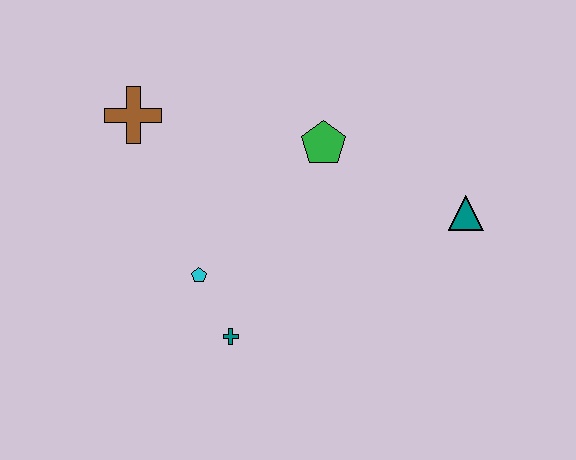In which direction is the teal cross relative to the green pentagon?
The teal cross is below the green pentagon.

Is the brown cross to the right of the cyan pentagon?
No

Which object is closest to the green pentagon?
The teal triangle is closest to the green pentagon.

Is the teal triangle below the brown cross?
Yes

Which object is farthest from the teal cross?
The teal triangle is farthest from the teal cross.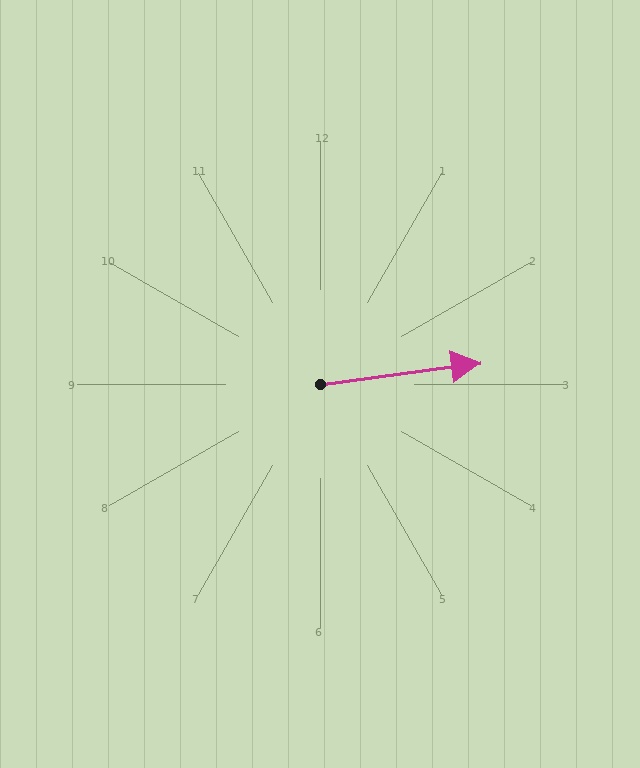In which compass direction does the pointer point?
East.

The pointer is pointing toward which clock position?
Roughly 3 o'clock.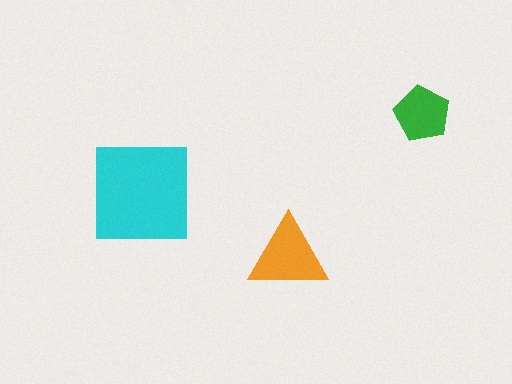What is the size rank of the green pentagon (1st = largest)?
3rd.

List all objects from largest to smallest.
The cyan square, the orange triangle, the green pentagon.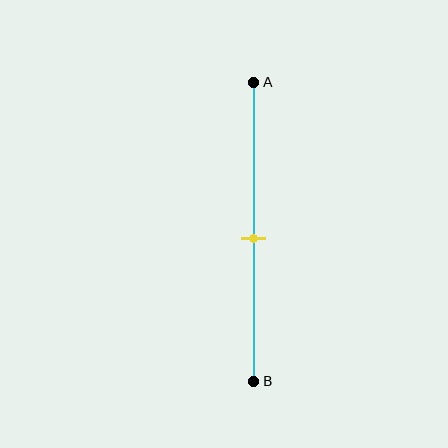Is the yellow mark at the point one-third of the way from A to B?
No, the mark is at about 50% from A, not at the 33% one-third point.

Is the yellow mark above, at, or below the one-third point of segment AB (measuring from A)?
The yellow mark is below the one-third point of segment AB.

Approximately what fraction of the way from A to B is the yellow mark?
The yellow mark is approximately 50% of the way from A to B.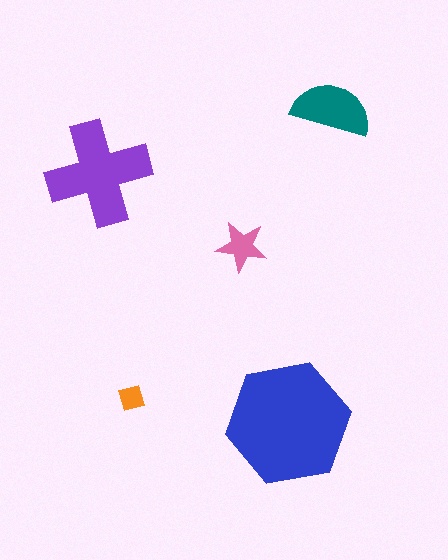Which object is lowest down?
The blue hexagon is bottommost.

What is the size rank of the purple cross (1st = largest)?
2nd.